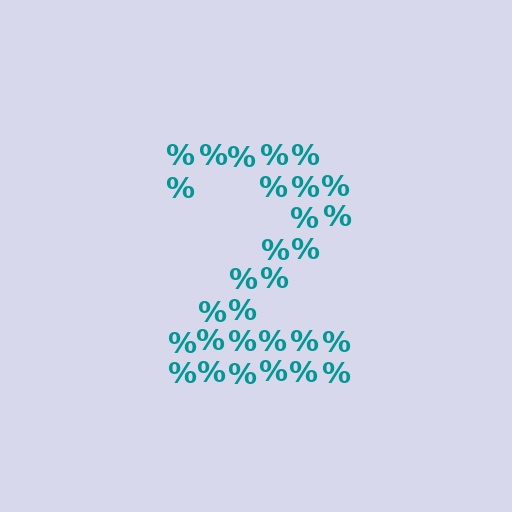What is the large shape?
The large shape is the digit 2.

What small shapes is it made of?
It is made of small percent signs.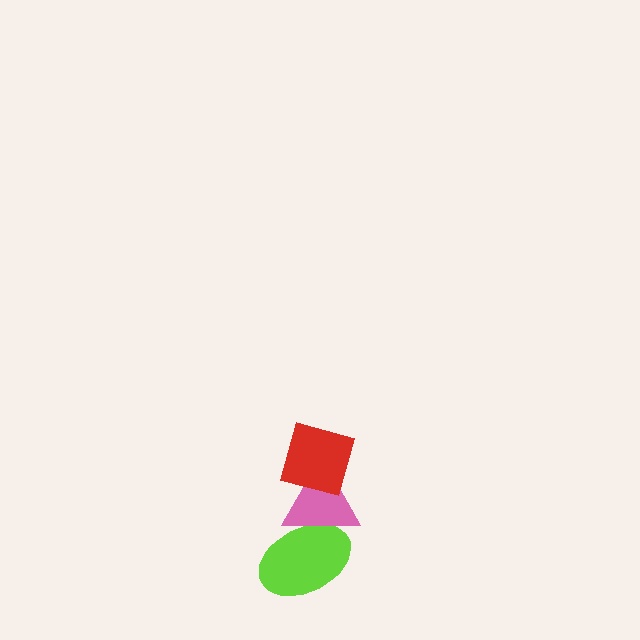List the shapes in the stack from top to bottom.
From top to bottom: the red diamond, the pink triangle, the lime ellipse.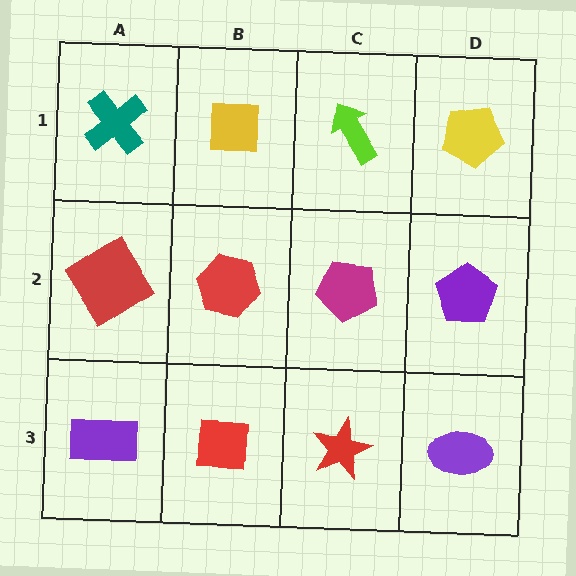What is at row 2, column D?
A purple pentagon.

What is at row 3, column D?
A purple ellipse.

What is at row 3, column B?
A red square.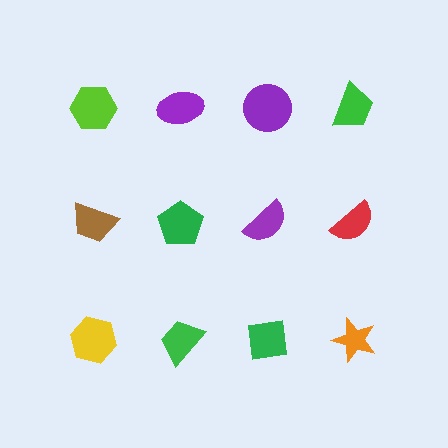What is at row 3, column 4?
An orange star.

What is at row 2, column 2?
A green pentagon.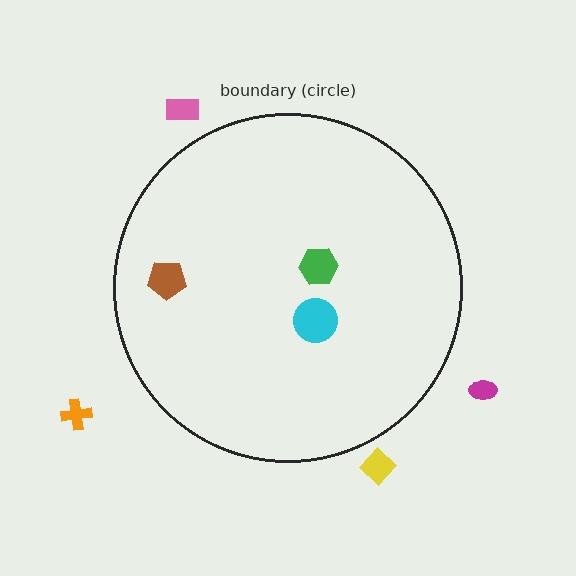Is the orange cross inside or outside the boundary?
Outside.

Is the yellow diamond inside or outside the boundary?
Outside.